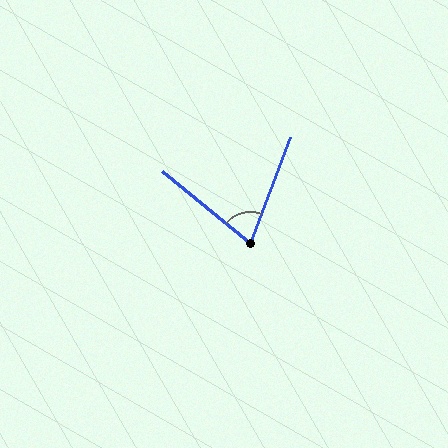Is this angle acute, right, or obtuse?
It is acute.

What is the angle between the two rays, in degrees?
Approximately 71 degrees.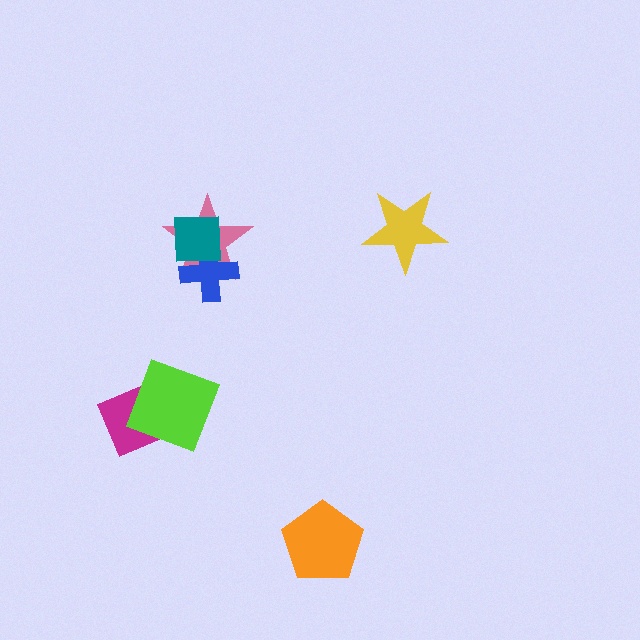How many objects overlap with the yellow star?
0 objects overlap with the yellow star.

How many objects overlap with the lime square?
1 object overlaps with the lime square.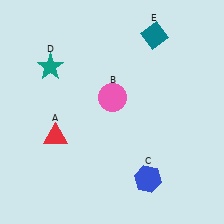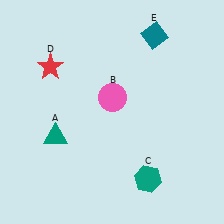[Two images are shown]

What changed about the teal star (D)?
In Image 1, D is teal. In Image 2, it changed to red.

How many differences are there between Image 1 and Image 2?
There are 3 differences between the two images.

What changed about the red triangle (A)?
In Image 1, A is red. In Image 2, it changed to teal.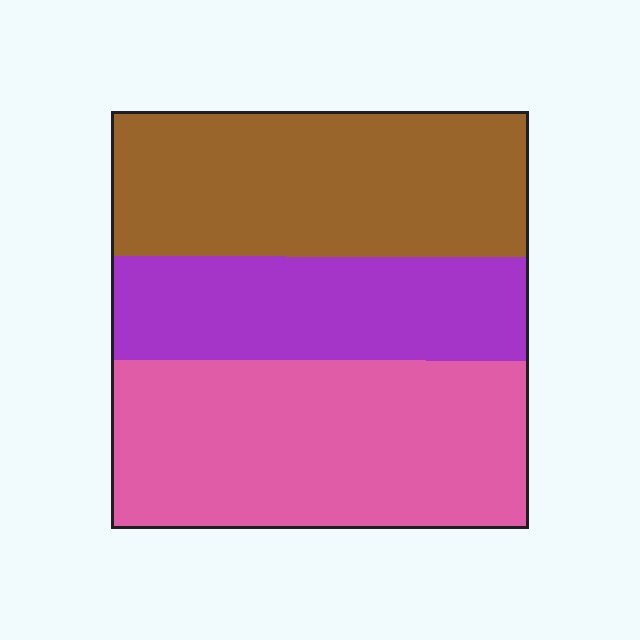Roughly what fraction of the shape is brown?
Brown takes up about one third (1/3) of the shape.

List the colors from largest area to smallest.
From largest to smallest: pink, brown, purple.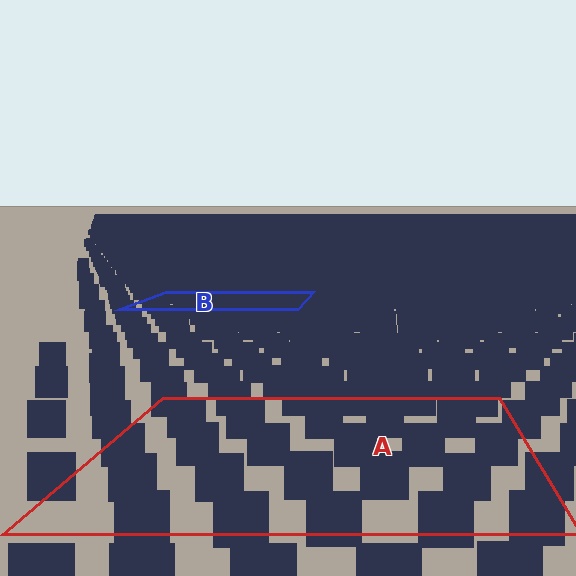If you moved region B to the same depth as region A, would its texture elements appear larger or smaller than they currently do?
They would appear larger. At a closer depth, the same texture elements are projected at a bigger on-screen size.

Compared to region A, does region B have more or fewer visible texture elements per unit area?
Region B has more texture elements per unit area — they are packed more densely because it is farther away.